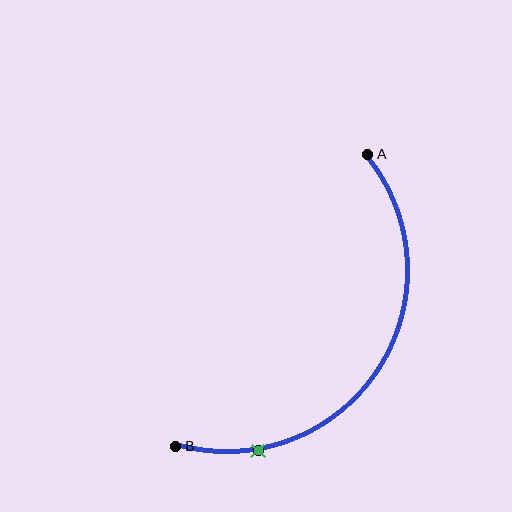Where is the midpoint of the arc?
The arc midpoint is the point on the curve farthest from the straight line joining A and B. It sits to the right of that line.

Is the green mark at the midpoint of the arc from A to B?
No. The green mark lies on the arc but is closer to endpoint B. The arc midpoint would be at the point on the curve equidistant along the arc from both A and B.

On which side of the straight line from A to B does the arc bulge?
The arc bulges to the right of the straight line connecting A and B.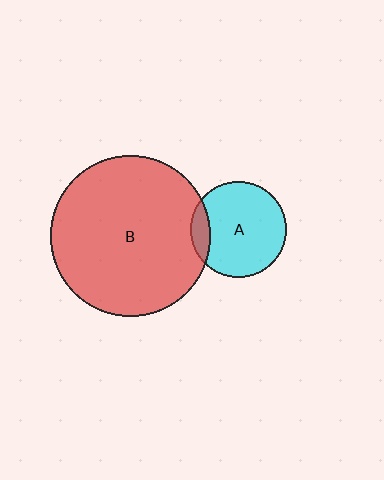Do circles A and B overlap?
Yes.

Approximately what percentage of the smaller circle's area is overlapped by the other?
Approximately 10%.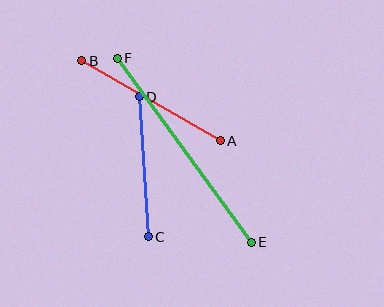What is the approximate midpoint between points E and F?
The midpoint is at approximately (184, 150) pixels.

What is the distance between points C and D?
The distance is approximately 140 pixels.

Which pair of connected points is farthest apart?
Points E and F are farthest apart.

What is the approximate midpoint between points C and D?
The midpoint is at approximately (144, 167) pixels.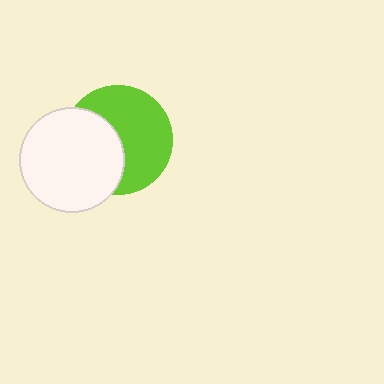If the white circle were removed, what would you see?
You would see the complete lime circle.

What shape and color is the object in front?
The object in front is a white circle.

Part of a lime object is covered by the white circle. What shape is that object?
It is a circle.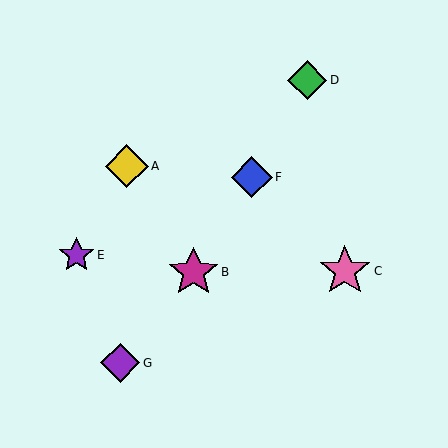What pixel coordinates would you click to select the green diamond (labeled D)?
Click at (307, 80) to select the green diamond D.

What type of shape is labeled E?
Shape E is a purple star.